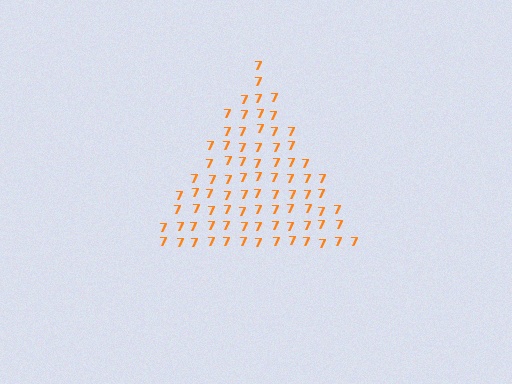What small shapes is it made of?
It is made of small digit 7's.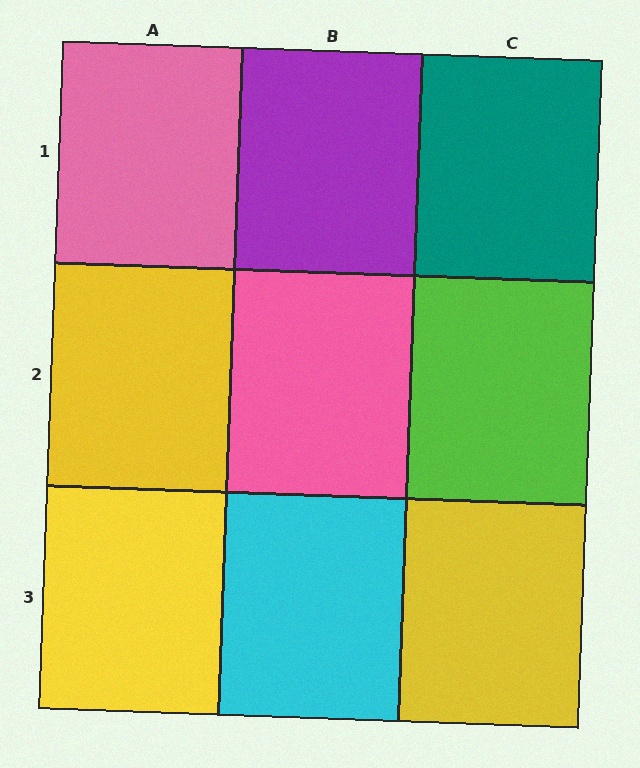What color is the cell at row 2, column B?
Pink.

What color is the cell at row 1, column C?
Teal.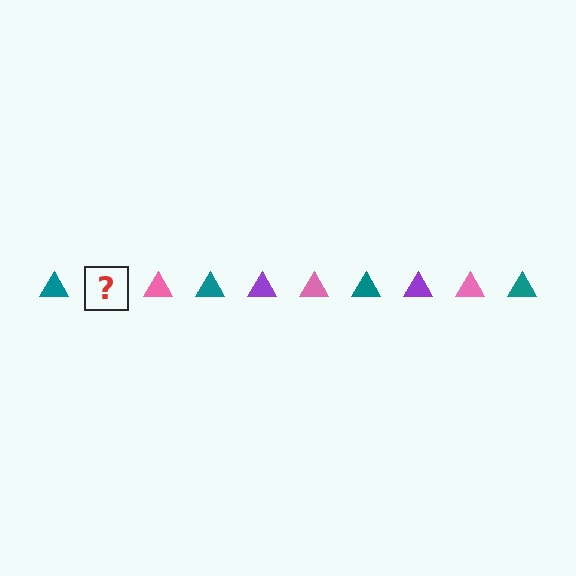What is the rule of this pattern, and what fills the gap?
The rule is that the pattern cycles through teal, purple, pink triangles. The gap should be filled with a purple triangle.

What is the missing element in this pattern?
The missing element is a purple triangle.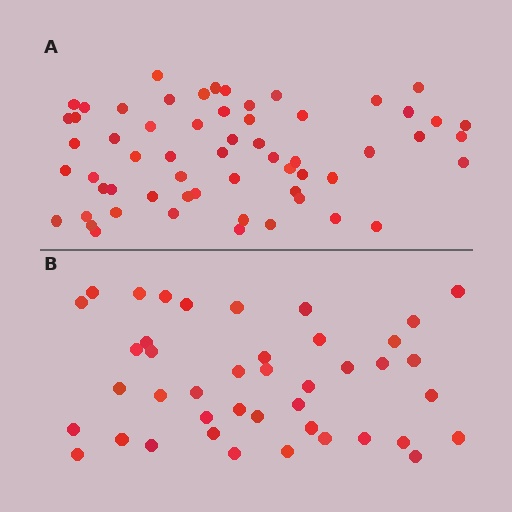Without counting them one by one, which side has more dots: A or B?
Region A (the top region) has more dots.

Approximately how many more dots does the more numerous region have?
Region A has approximately 20 more dots than region B.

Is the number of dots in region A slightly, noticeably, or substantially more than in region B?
Region A has noticeably more, but not dramatically so. The ratio is roughly 1.4 to 1.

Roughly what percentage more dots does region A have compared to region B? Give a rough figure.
About 45% more.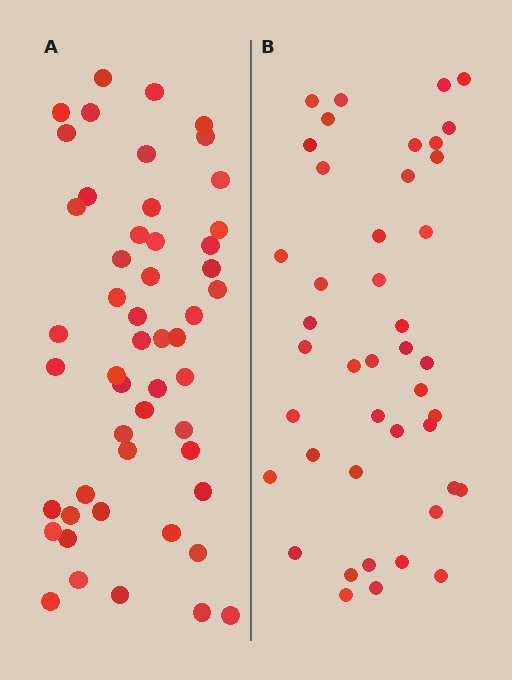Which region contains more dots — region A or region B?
Region A (the left region) has more dots.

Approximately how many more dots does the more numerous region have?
Region A has roughly 8 or so more dots than region B.